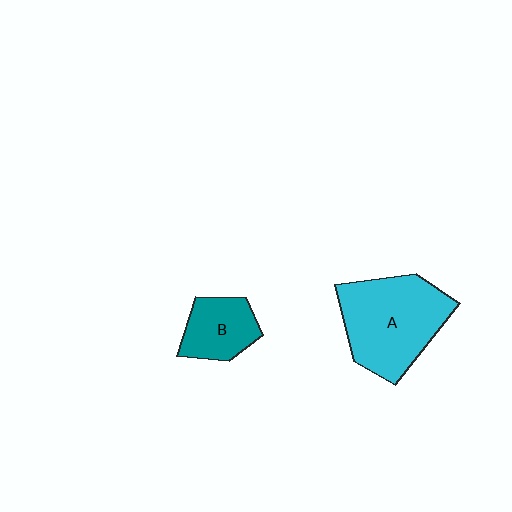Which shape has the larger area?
Shape A (cyan).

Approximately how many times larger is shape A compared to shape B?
Approximately 2.1 times.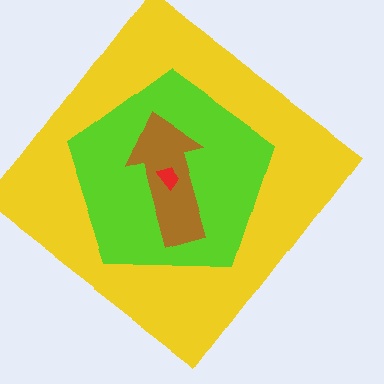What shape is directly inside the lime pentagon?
The brown arrow.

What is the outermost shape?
The yellow diamond.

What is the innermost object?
The red trapezoid.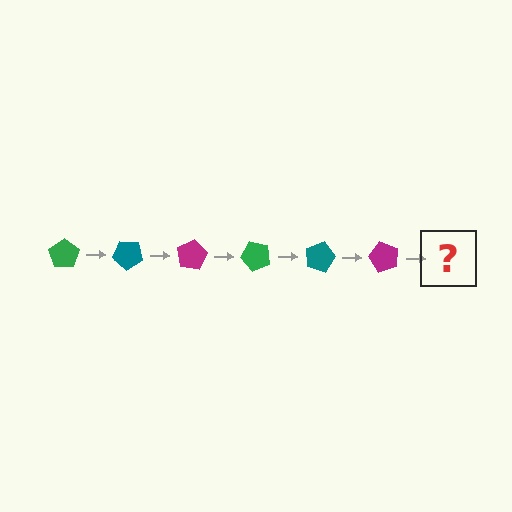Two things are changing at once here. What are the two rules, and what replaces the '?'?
The two rules are that it rotates 40 degrees each step and the color cycles through green, teal, and magenta. The '?' should be a green pentagon, rotated 240 degrees from the start.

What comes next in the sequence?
The next element should be a green pentagon, rotated 240 degrees from the start.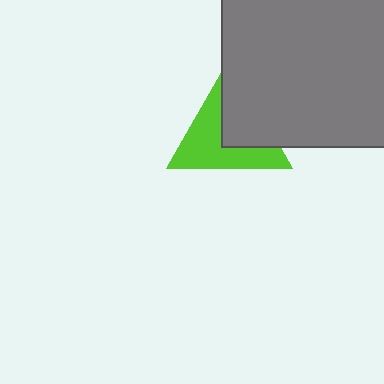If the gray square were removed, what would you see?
You would see the complete lime triangle.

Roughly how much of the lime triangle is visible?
About half of it is visible (roughly 58%).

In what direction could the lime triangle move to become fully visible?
The lime triangle could move left. That would shift it out from behind the gray square entirely.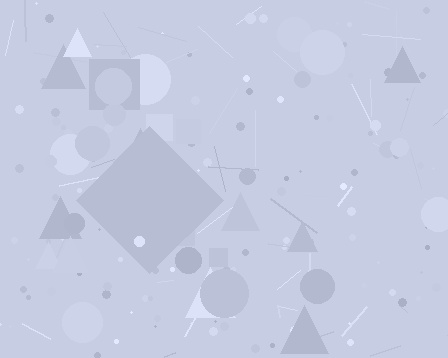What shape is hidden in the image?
A diamond is hidden in the image.